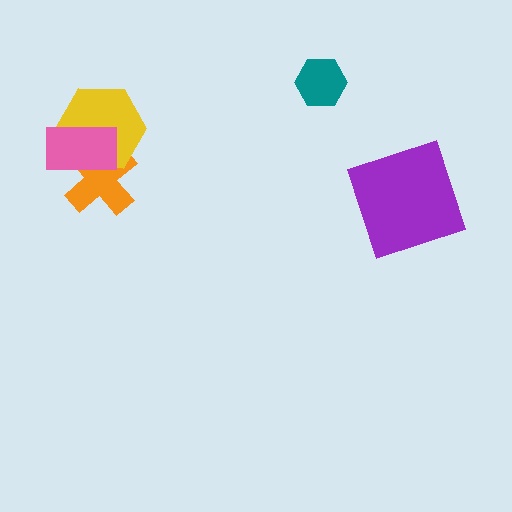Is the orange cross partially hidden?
Yes, it is partially covered by another shape.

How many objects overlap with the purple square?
0 objects overlap with the purple square.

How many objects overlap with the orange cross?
2 objects overlap with the orange cross.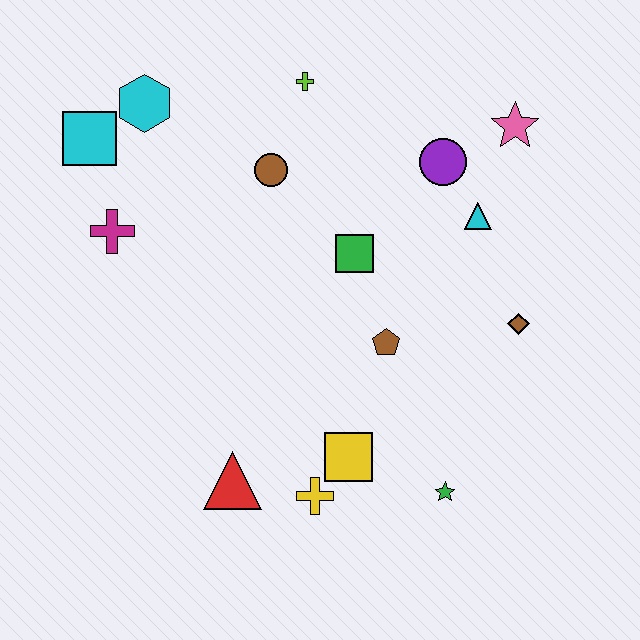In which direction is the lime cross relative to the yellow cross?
The lime cross is above the yellow cross.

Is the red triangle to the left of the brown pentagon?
Yes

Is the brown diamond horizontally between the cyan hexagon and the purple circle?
No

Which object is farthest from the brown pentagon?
The cyan square is farthest from the brown pentagon.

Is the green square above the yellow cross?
Yes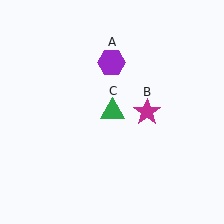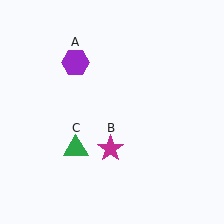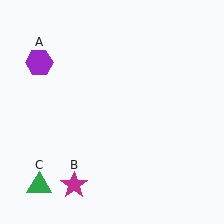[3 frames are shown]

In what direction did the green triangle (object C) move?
The green triangle (object C) moved down and to the left.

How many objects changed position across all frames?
3 objects changed position: purple hexagon (object A), magenta star (object B), green triangle (object C).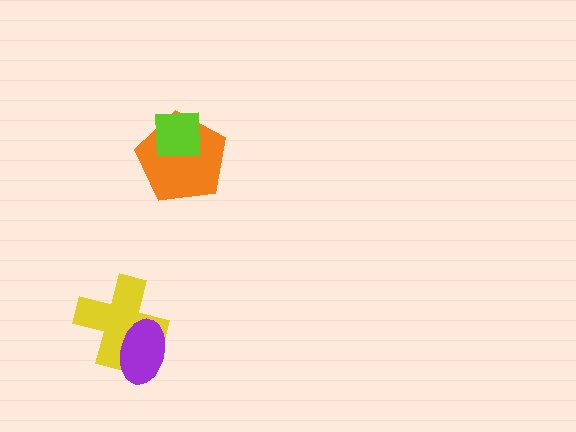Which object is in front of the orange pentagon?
The lime square is in front of the orange pentagon.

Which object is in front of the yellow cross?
The purple ellipse is in front of the yellow cross.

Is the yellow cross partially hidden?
Yes, it is partially covered by another shape.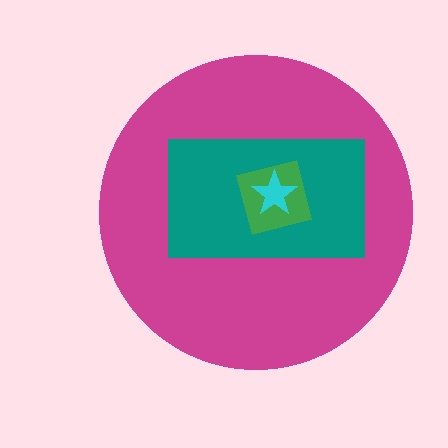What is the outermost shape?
The magenta circle.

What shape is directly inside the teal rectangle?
The green square.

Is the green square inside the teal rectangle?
Yes.